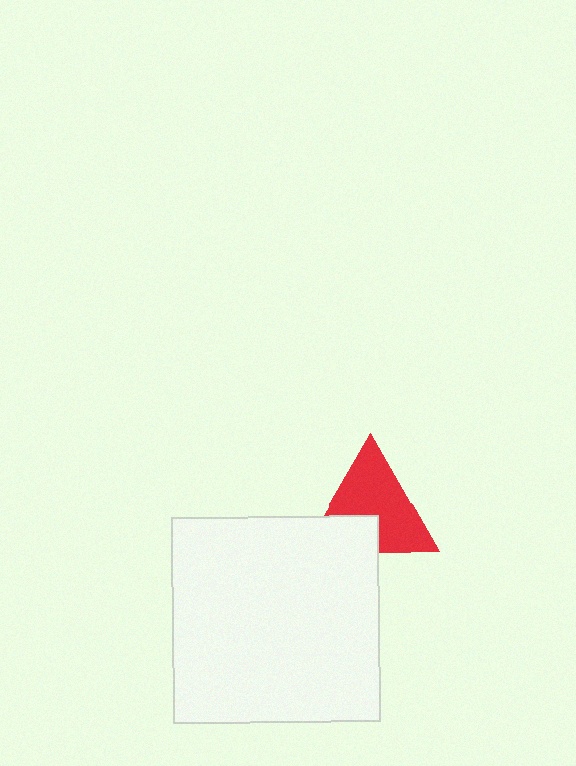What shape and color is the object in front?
The object in front is a white square.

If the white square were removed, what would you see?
You would see the complete red triangle.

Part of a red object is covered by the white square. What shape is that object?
It is a triangle.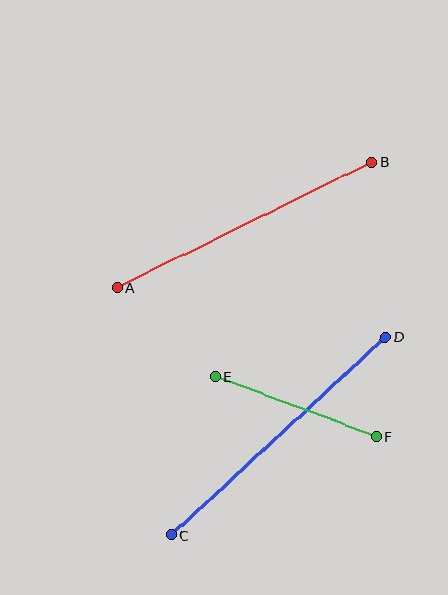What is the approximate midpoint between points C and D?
The midpoint is at approximately (278, 436) pixels.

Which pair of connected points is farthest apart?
Points C and D are farthest apart.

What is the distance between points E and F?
The distance is approximately 172 pixels.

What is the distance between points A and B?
The distance is approximately 283 pixels.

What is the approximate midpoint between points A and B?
The midpoint is at approximately (245, 225) pixels.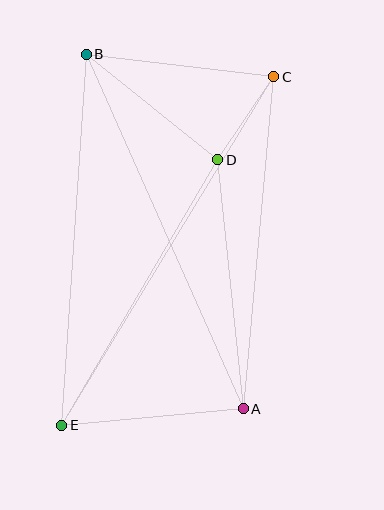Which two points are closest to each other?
Points C and D are closest to each other.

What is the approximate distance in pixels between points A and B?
The distance between A and B is approximately 388 pixels.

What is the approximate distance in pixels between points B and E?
The distance between B and E is approximately 372 pixels.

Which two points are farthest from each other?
Points C and E are farthest from each other.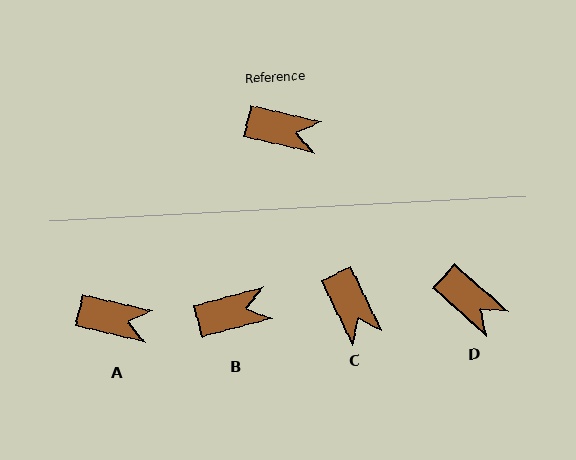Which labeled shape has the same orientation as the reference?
A.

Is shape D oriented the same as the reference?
No, it is off by about 29 degrees.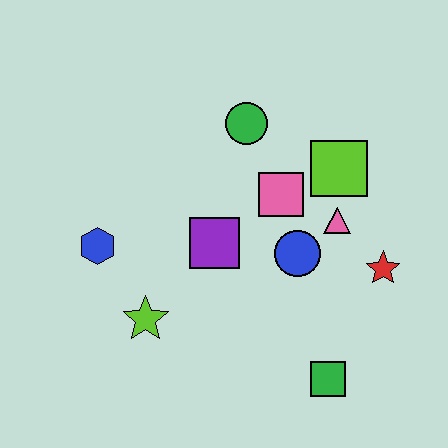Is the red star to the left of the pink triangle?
No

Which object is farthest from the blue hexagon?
The red star is farthest from the blue hexagon.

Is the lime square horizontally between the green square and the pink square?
No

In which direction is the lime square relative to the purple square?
The lime square is to the right of the purple square.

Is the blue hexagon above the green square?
Yes